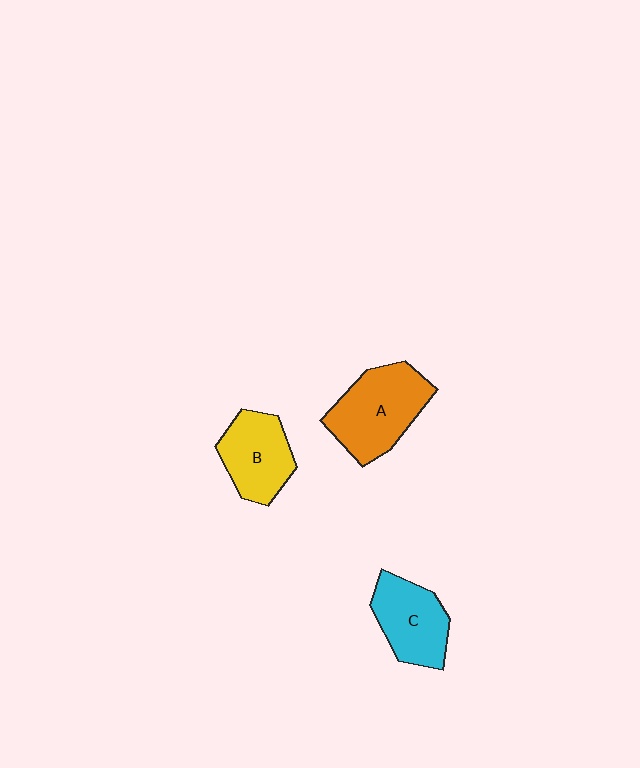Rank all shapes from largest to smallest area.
From largest to smallest: A (orange), C (cyan), B (yellow).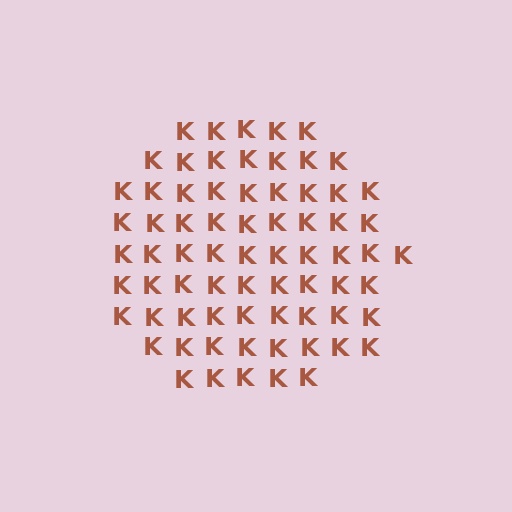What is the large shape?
The large shape is a circle.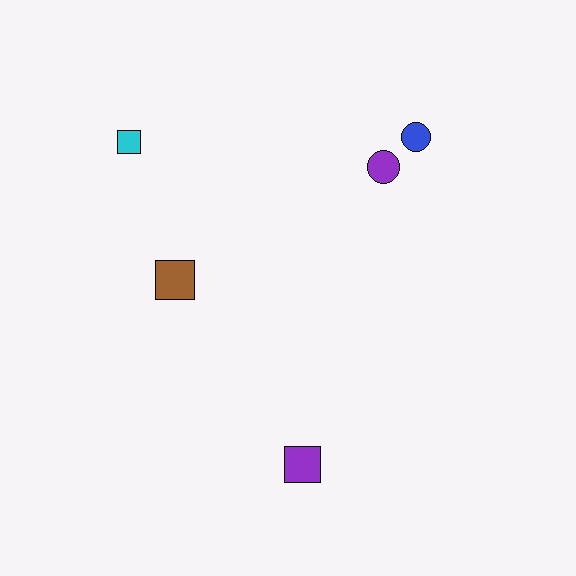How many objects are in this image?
There are 5 objects.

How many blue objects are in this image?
There is 1 blue object.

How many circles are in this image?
There are 2 circles.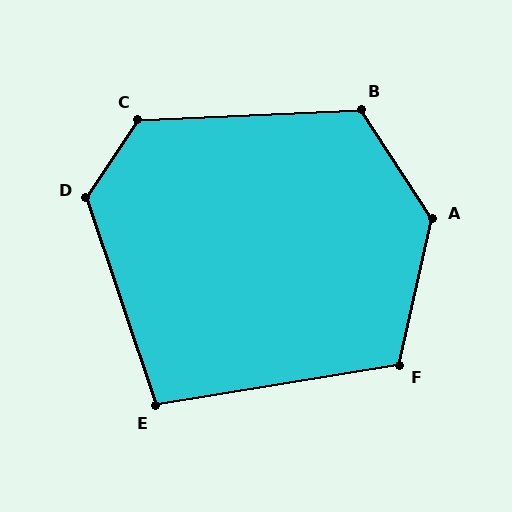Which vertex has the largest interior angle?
A, at approximately 134 degrees.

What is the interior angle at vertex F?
Approximately 112 degrees (obtuse).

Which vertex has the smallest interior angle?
E, at approximately 99 degrees.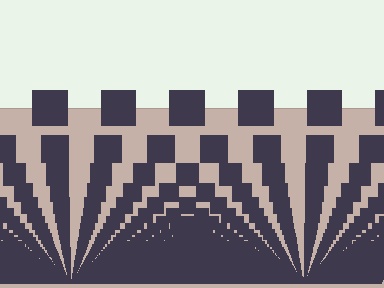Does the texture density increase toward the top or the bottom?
Density increases toward the bottom.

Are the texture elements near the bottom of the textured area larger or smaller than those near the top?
Smaller. The gradient is inverted — elements near the bottom are smaller and denser.